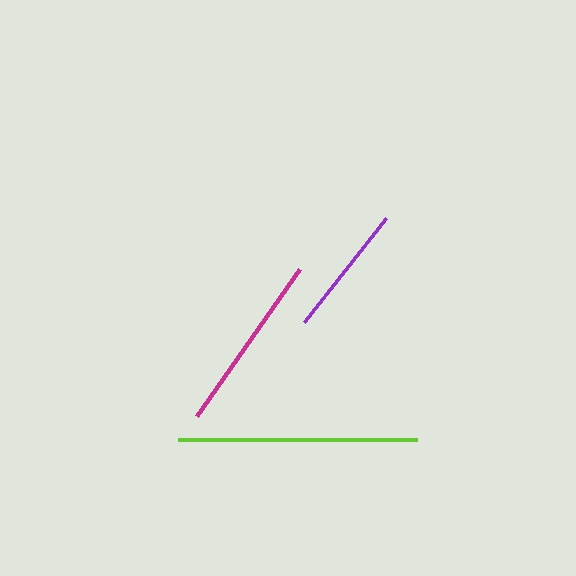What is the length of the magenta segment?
The magenta segment is approximately 179 pixels long.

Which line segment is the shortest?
The purple line is the shortest at approximately 133 pixels.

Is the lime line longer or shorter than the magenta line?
The lime line is longer than the magenta line.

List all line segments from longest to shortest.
From longest to shortest: lime, magenta, purple.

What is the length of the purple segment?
The purple segment is approximately 133 pixels long.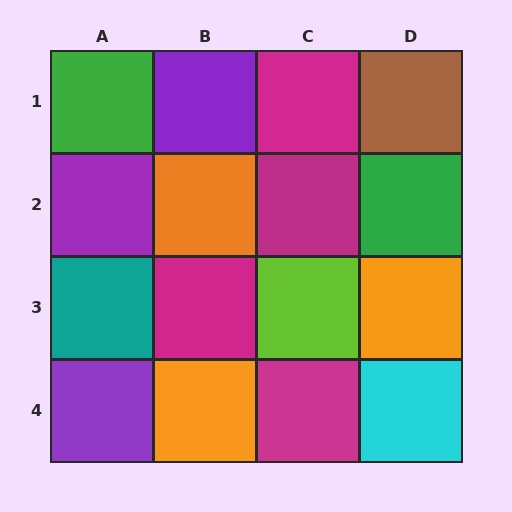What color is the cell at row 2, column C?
Magenta.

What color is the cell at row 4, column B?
Orange.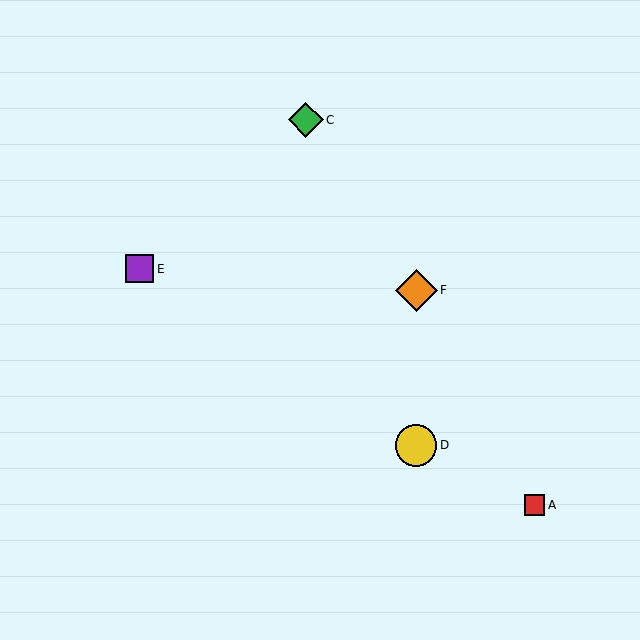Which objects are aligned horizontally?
Objects B, D are aligned horizontally.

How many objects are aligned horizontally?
2 objects (B, D) are aligned horizontally.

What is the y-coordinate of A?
Object A is at y≈505.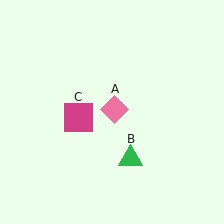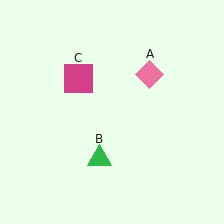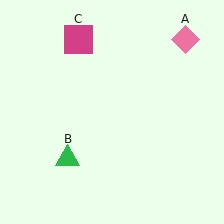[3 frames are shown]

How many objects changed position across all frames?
3 objects changed position: pink diamond (object A), green triangle (object B), magenta square (object C).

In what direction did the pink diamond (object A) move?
The pink diamond (object A) moved up and to the right.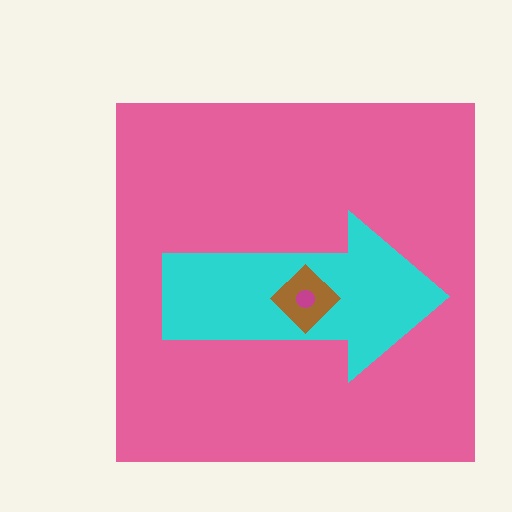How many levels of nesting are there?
4.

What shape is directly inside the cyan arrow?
The brown diamond.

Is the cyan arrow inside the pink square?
Yes.